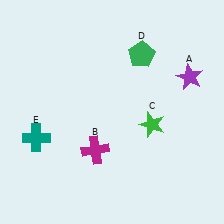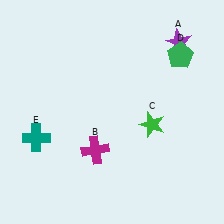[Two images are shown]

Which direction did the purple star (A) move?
The purple star (A) moved up.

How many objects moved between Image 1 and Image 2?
2 objects moved between the two images.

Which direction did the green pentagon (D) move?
The green pentagon (D) moved right.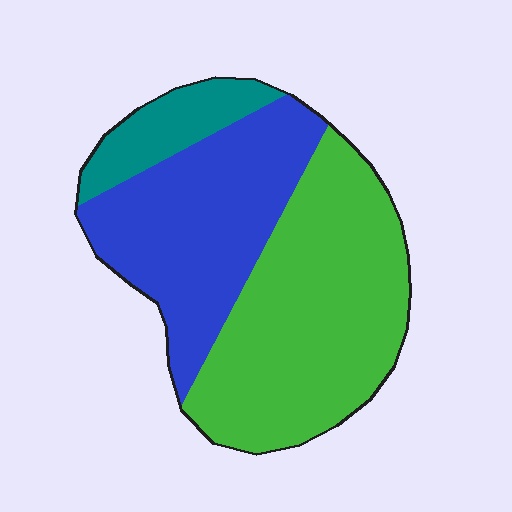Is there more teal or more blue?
Blue.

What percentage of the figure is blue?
Blue takes up about three eighths (3/8) of the figure.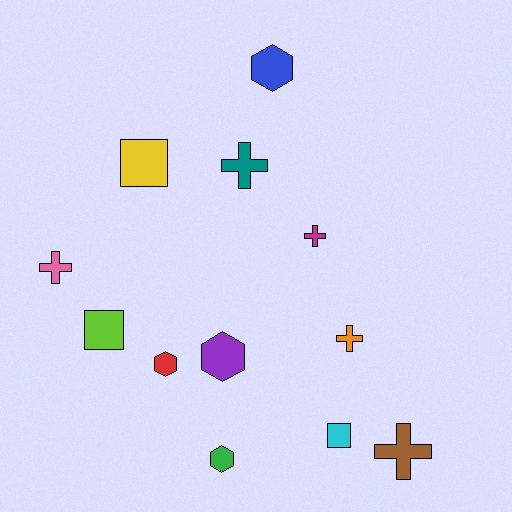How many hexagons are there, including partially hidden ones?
There are 4 hexagons.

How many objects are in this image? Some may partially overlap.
There are 12 objects.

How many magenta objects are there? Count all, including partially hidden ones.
There is 1 magenta object.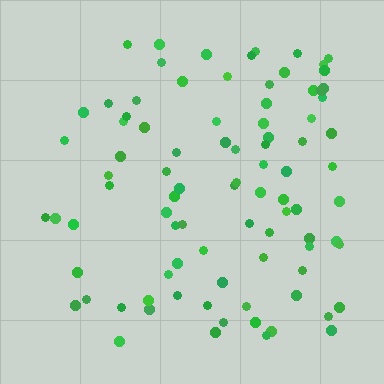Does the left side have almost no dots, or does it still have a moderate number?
Still a moderate number, just noticeably fewer than the right.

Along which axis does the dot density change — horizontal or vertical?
Horizontal.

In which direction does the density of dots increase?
From left to right, with the right side densest.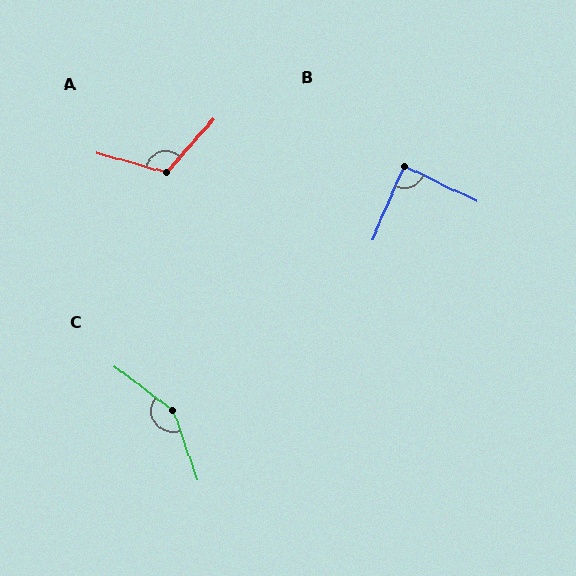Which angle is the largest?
C, at approximately 146 degrees.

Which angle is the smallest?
B, at approximately 87 degrees.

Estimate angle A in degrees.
Approximately 115 degrees.